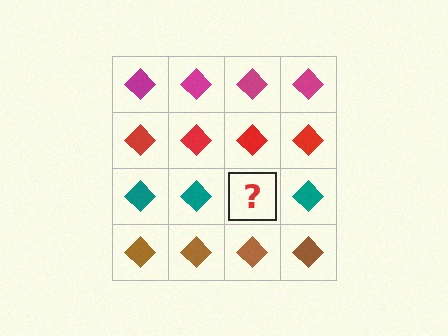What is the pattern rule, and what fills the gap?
The rule is that each row has a consistent color. The gap should be filled with a teal diamond.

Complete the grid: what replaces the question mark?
The question mark should be replaced with a teal diamond.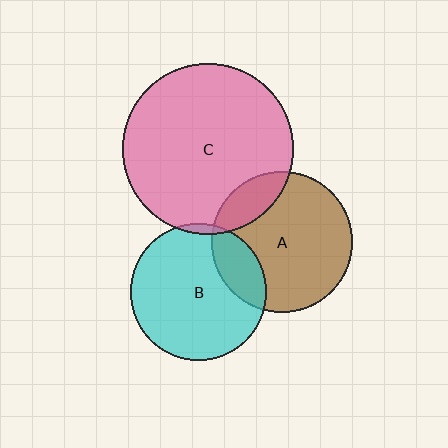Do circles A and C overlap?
Yes.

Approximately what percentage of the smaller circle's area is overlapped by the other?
Approximately 15%.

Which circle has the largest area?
Circle C (pink).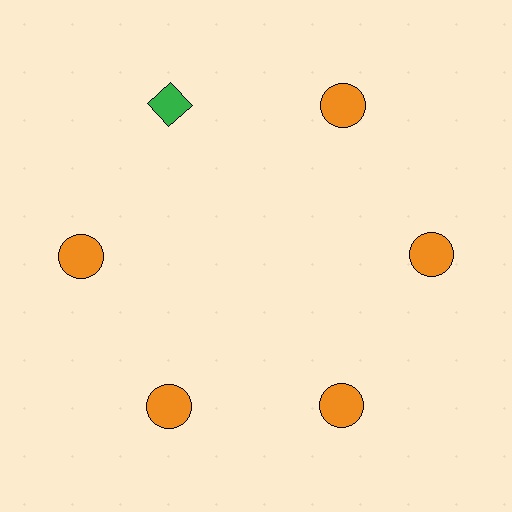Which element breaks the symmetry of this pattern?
The green diamond at roughly the 11 o'clock position breaks the symmetry. All other shapes are orange circles.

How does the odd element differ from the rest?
It differs in both color (green instead of orange) and shape (diamond instead of circle).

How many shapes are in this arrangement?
There are 6 shapes arranged in a ring pattern.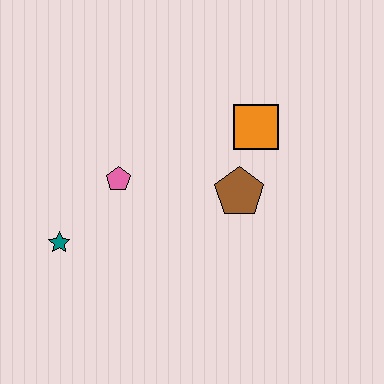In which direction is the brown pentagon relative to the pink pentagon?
The brown pentagon is to the right of the pink pentagon.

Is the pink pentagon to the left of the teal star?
No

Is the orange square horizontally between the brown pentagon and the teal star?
No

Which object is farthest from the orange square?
The teal star is farthest from the orange square.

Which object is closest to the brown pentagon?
The orange square is closest to the brown pentagon.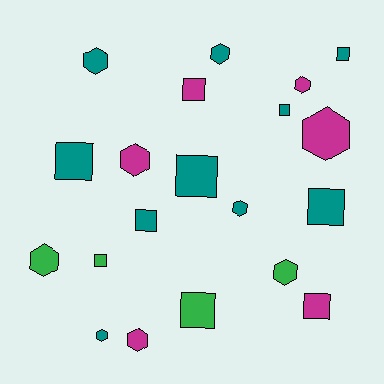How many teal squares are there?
There are 6 teal squares.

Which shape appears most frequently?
Hexagon, with 10 objects.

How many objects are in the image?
There are 20 objects.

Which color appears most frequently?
Teal, with 10 objects.